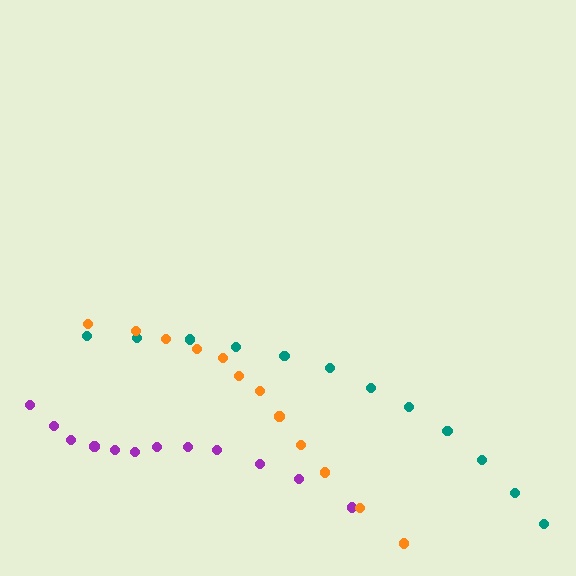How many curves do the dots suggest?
There are 3 distinct paths.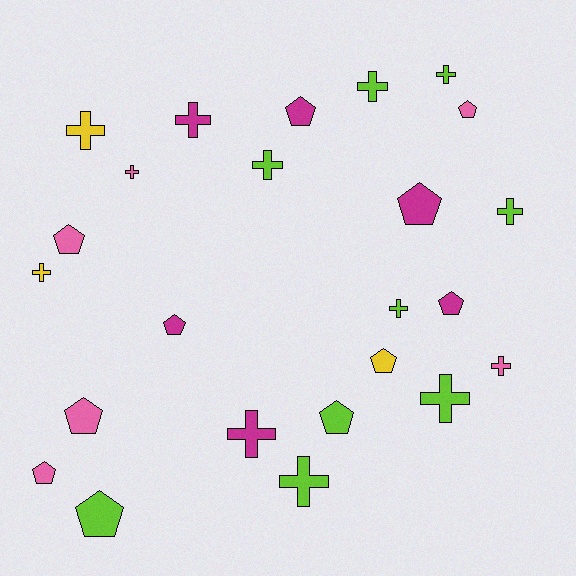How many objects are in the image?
There are 24 objects.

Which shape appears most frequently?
Cross, with 13 objects.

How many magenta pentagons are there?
There are 4 magenta pentagons.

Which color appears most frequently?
Lime, with 9 objects.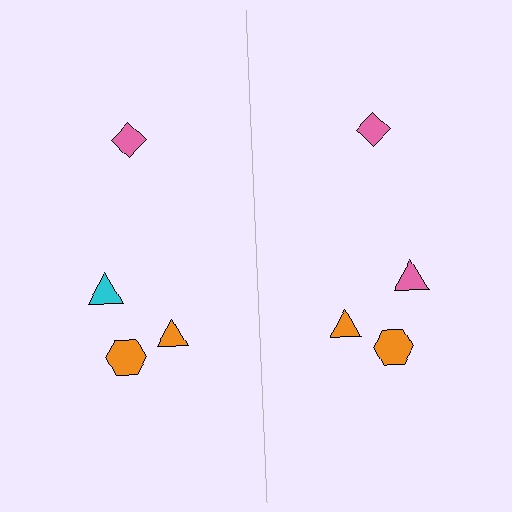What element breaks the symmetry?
The pink triangle on the right side breaks the symmetry — its mirror counterpart is cyan.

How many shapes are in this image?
There are 8 shapes in this image.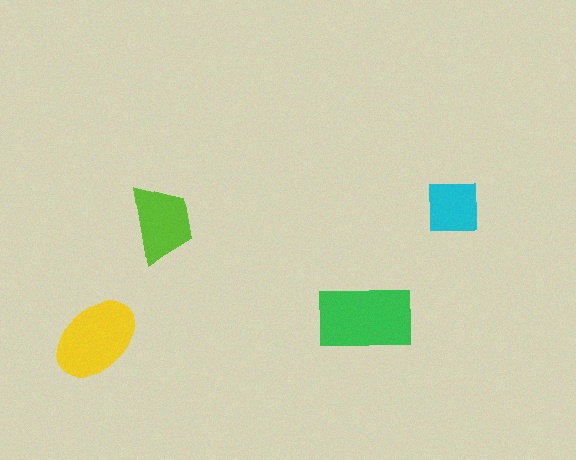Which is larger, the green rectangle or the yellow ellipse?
The green rectangle.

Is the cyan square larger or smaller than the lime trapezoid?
Smaller.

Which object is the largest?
The green rectangle.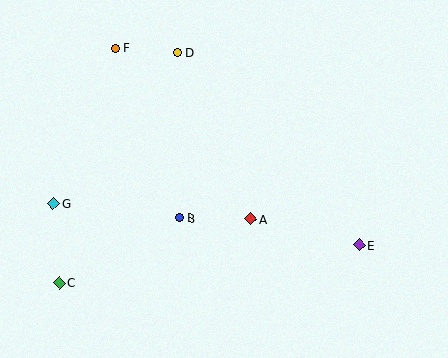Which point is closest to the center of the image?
Point A at (251, 219) is closest to the center.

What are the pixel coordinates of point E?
Point E is at (359, 245).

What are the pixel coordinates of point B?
Point B is at (179, 218).